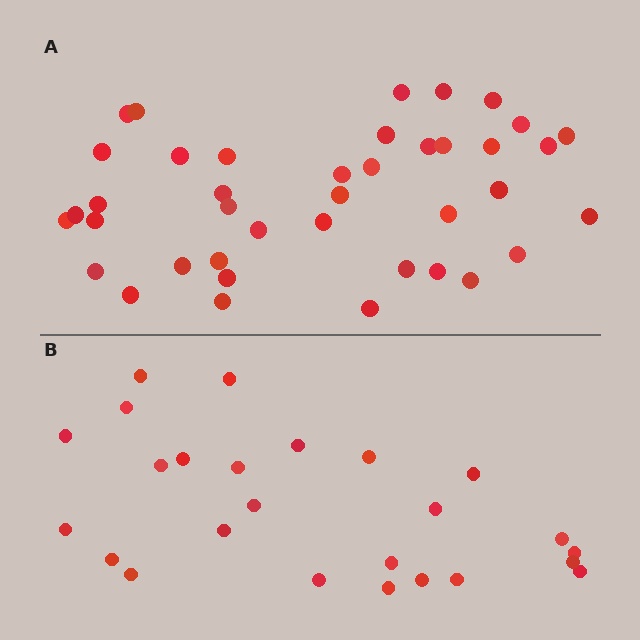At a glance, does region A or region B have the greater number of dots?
Region A (the top region) has more dots.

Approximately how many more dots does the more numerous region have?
Region A has approximately 15 more dots than region B.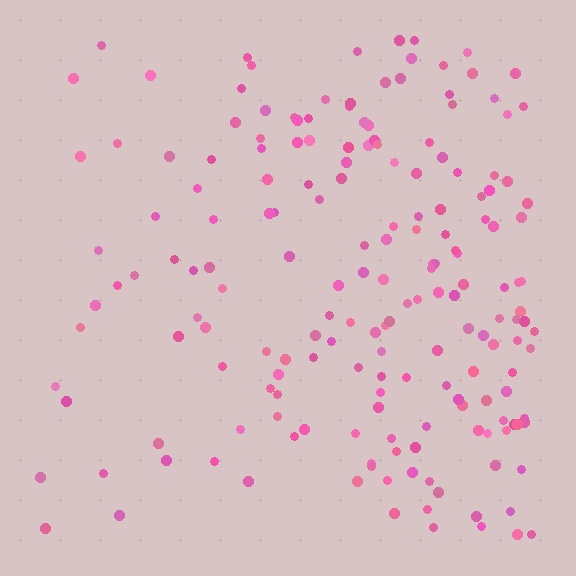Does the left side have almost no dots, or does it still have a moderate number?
Still a moderate number, just noticeably fewer than the right.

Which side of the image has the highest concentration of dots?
The right.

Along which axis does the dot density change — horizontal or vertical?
Horizontal.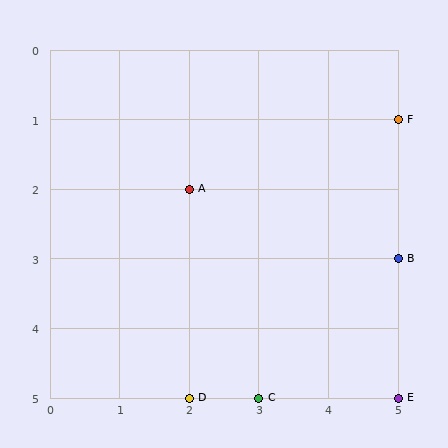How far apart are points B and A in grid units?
Points B and A are 3 columns and 1 row apart (about 3.2 grid units diagonally).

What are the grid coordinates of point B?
Point B is at grid coordinates (5, 3).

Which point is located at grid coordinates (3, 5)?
Point C is at (3, 5).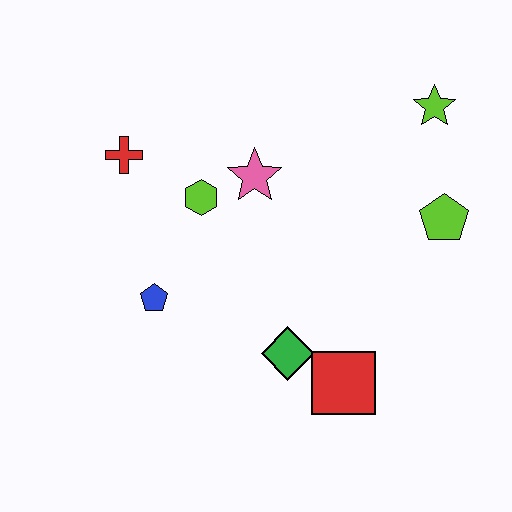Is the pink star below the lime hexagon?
No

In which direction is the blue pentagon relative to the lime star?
The blue pentagon is to the left of the lime star.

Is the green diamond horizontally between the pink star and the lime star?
Yes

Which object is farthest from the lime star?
The blue pentagon is farthest from the lime star.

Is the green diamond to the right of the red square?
No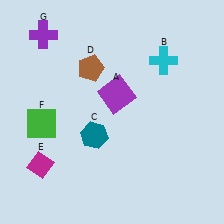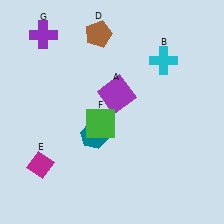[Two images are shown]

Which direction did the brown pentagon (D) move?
The brown pentagon (D) moved up.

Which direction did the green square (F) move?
The green square (F) moved right.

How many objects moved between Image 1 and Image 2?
2 objects moved between the two images.